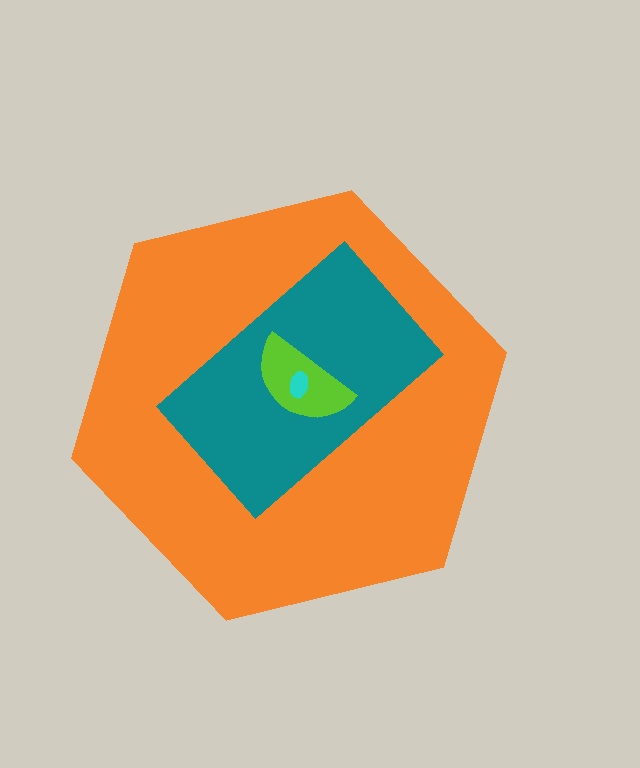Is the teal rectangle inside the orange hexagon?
Yes.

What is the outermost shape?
The orange hexagon.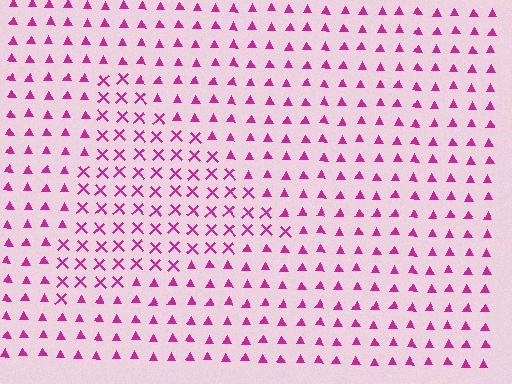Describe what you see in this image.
The image is filled with small magenta elements arranged in a uniform grid. A triangle-shaped region contains X marks, while the surrounding area contains triangles. The boundary is defined purely by the change in element shape.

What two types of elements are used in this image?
The image uses X marks inside the triangle region and triangles outside it.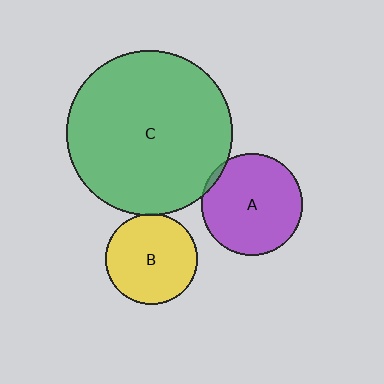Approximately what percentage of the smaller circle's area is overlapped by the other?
Approximately 5%.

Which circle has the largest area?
Circle C (green).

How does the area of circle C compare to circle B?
Approximately 3.3 times.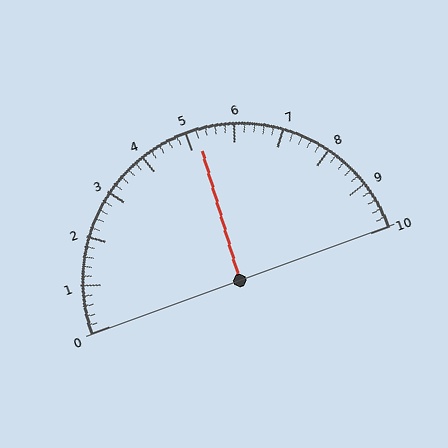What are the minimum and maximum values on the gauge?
The gauge ranges from 0 to 10.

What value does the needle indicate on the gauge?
The needle indicates approximately 5.2.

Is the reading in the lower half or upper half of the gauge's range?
The reading is in the upper half of the range (0 to 10).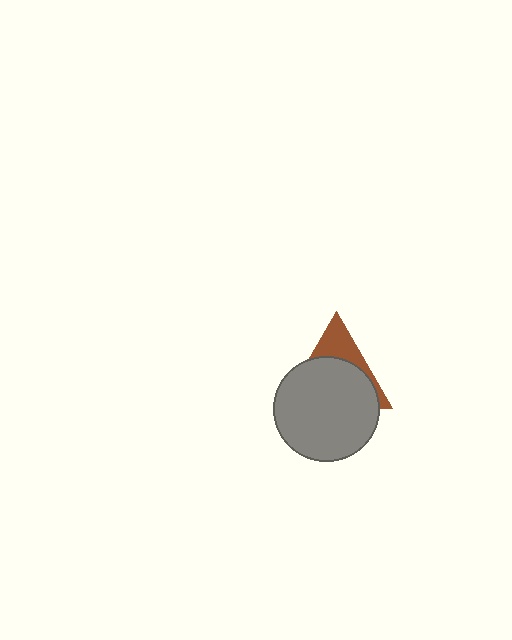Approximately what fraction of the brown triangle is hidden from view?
Roughly 70% of the brown triangle is hidden behind the gray circle.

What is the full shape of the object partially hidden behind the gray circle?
The partially hidden object is a brown triangle.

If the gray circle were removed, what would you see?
You would see the complete brown triangle.